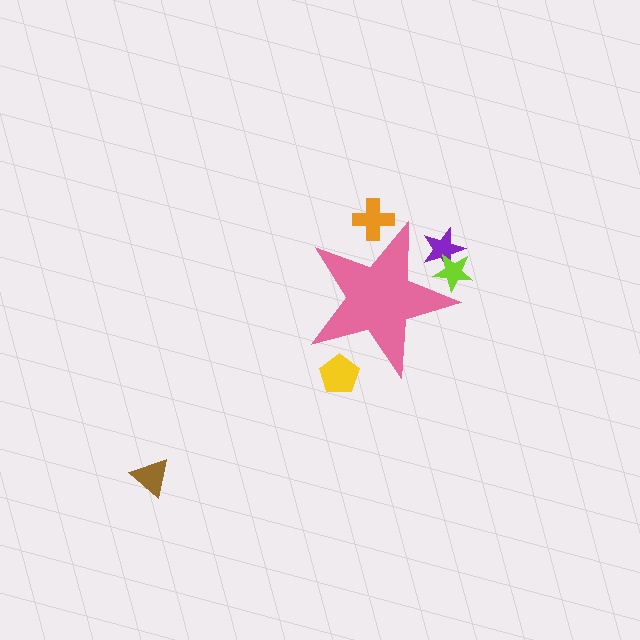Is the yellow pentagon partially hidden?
Yes, the yellow pentagon is partially hidden behind the pink star.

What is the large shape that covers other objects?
A pink star.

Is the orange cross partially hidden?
Yes, the orange cross is partially hidden behind the pink star.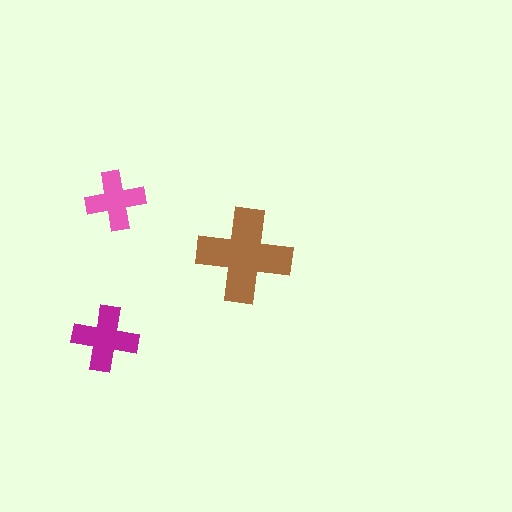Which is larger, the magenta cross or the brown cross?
The brown one.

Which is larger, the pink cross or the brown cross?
The brown one.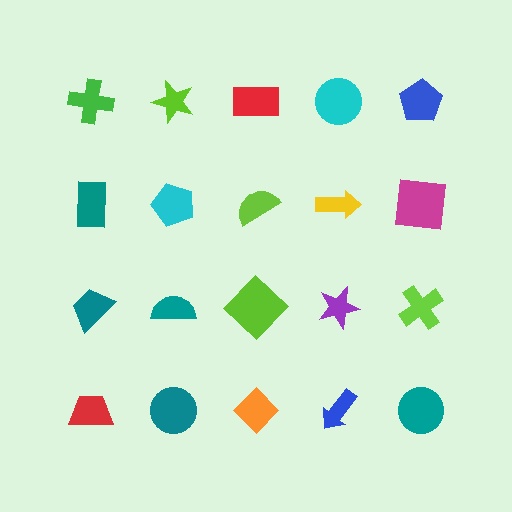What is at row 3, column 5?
A lime cross.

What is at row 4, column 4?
A blue arrow.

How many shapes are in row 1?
5 shapes.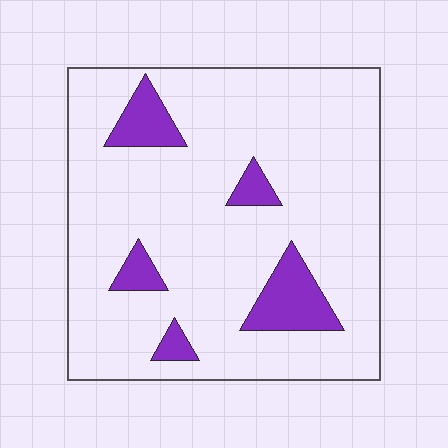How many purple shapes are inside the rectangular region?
5.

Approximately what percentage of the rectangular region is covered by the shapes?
Approximately 10%.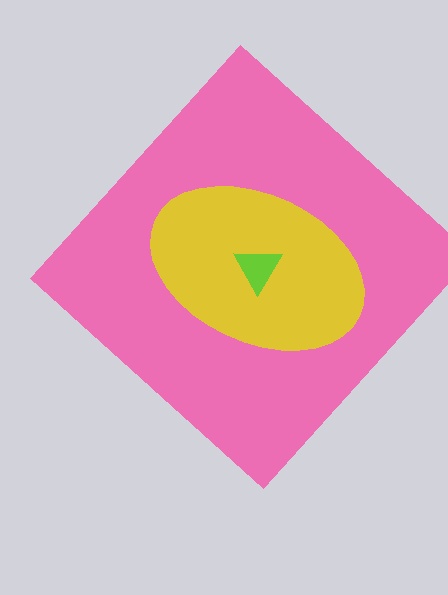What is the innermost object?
The lime triangle.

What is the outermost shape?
The pink diamond.